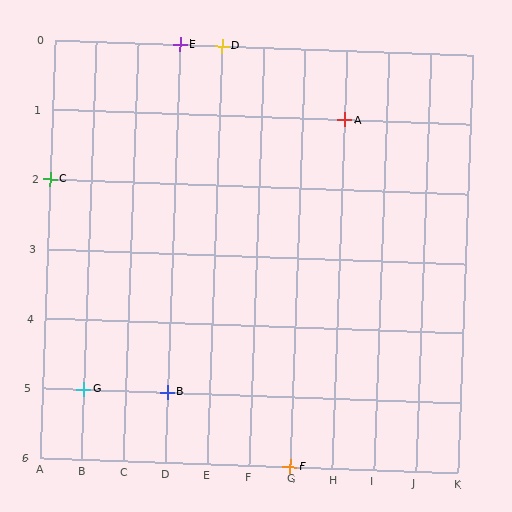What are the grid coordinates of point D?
Point D is at grid coordinates (E, 0).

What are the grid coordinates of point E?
Point E is at grid coordinates (D, 0).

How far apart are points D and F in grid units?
Points D and F are 2 columns and 6 rows apart (about 6.3 grid units diagonally).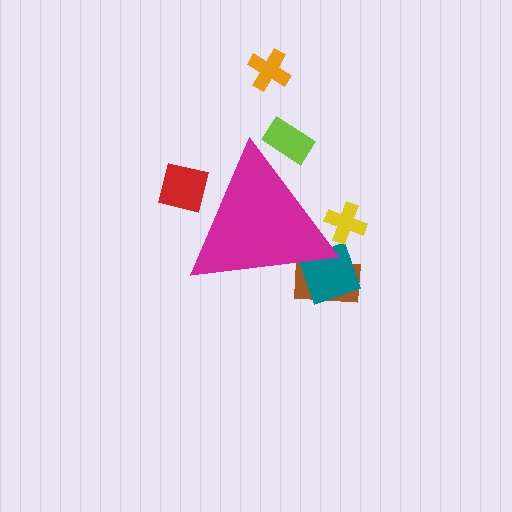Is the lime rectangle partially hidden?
Yes, the lime rectangle is partially hidden behind the magenta triangle.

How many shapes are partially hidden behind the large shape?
5 shapes are partially hidden.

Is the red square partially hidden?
Yes, the red square is partially hidden behind the magenta triangle.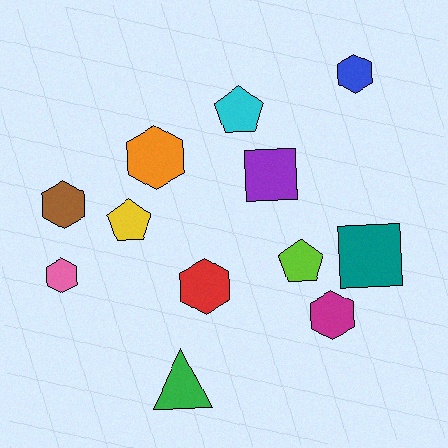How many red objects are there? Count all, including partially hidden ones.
There is 1 red object.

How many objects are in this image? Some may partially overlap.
There are 12 objects.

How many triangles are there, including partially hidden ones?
There is 1 triangle.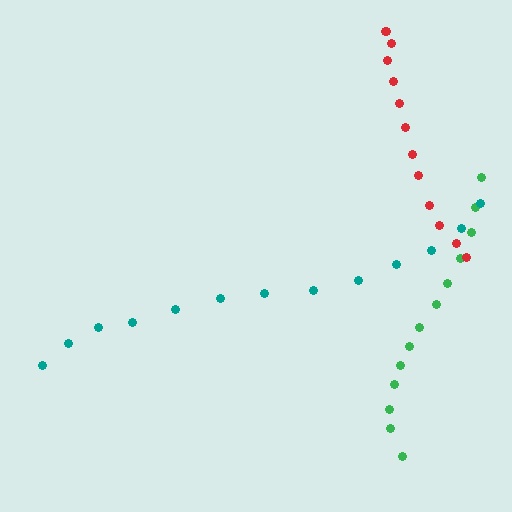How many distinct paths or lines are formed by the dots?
There are 3 distinct paths.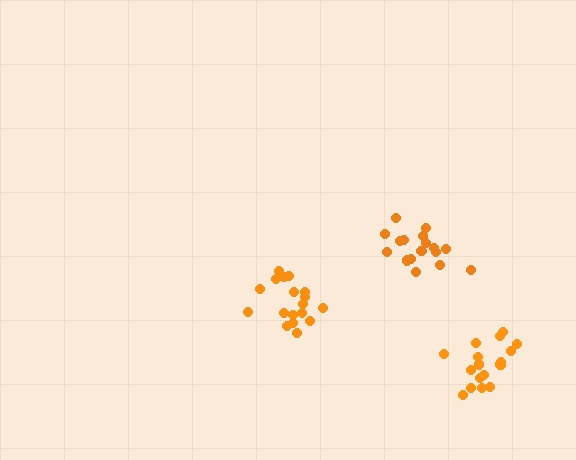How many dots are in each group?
Group 1: 18 dots, Group 2: 17 dots, Group 3: 17 dots (52 total).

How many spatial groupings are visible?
There are 3 spatial groupings.